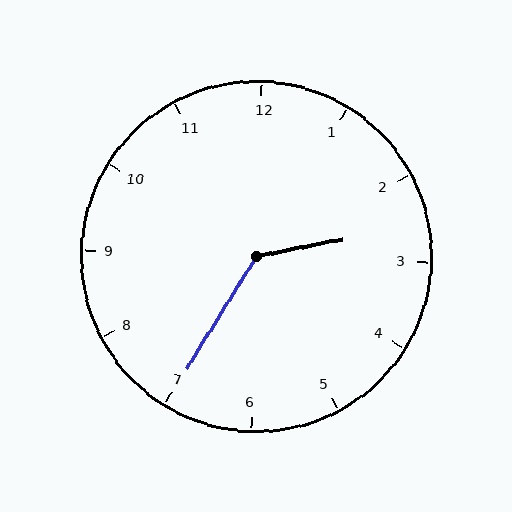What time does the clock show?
2:35.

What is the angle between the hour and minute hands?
Approximately 132 degrees.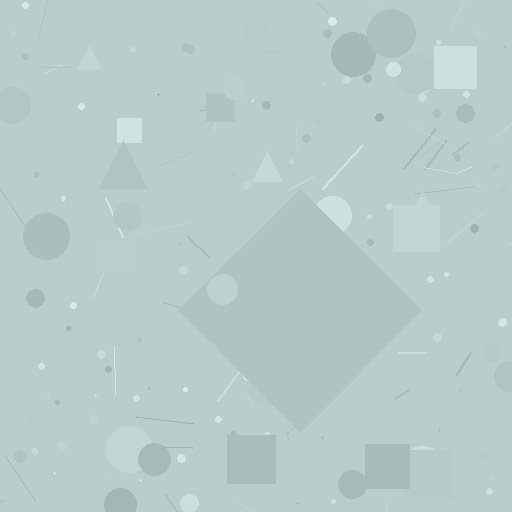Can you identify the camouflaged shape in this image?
The camouflaged shape is a diamond.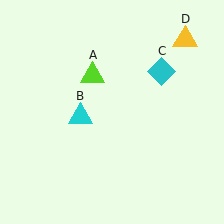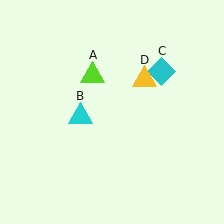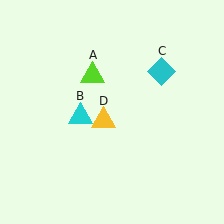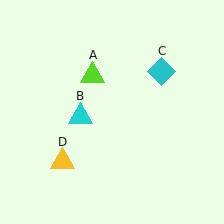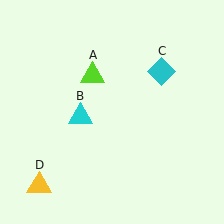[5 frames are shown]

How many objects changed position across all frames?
1 object changed position: yellow triangle (object D).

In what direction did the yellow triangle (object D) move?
The yellow triangle (object D) moved down and to the left.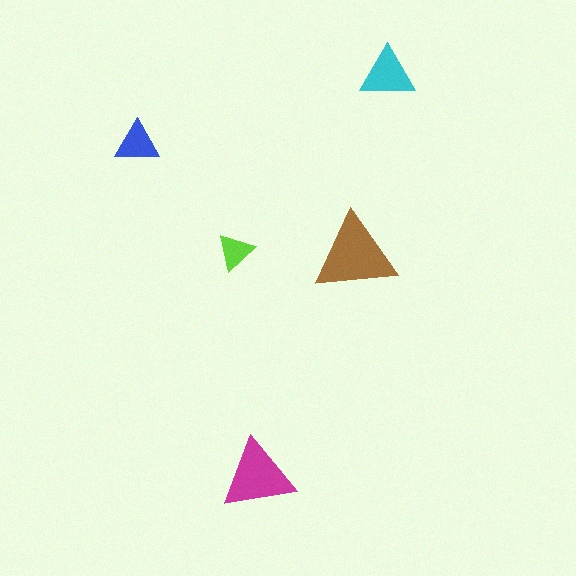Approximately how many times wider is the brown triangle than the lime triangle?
About 2 times wider.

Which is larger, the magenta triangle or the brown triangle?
The brown one.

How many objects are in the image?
There are 5 objects in the image.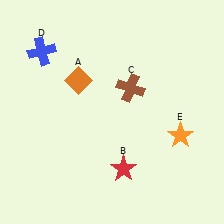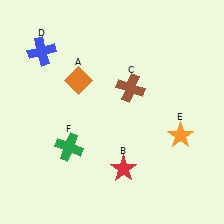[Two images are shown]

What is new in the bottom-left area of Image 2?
A green cross (F) was added in the bottom-left area of Image 2.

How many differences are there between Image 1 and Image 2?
There is 1 difference between the two images.